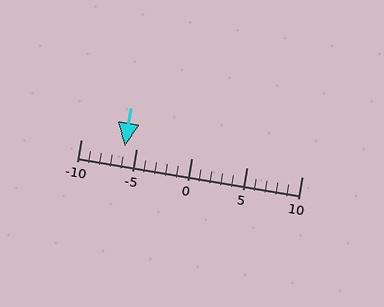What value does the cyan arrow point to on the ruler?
The cyan arrow points to approximately -6.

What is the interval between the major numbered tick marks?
The major tick marks are spaced 5 units apart.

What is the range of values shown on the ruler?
The ruler shows values from -10 to 10.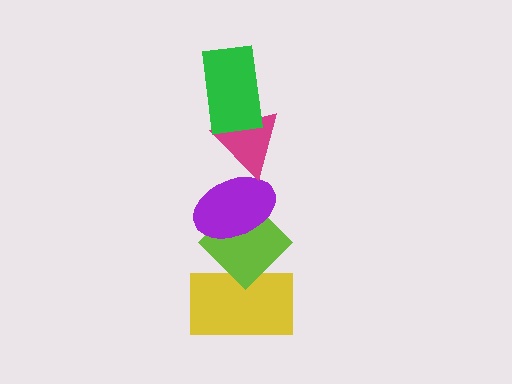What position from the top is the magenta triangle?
The magenta triangle is 2nd from the top.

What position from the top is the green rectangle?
The green rectangle is 1st from the top.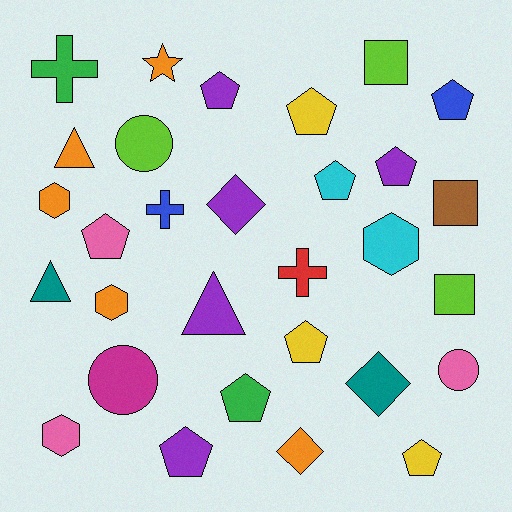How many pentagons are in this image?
There are 10 pentagons.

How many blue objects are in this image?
There are 2 blue objects.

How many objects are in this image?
There are 30 objects.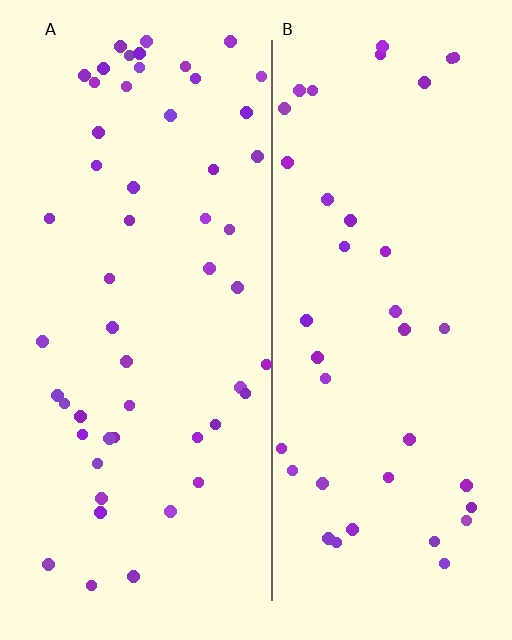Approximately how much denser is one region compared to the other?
Approximately 1.3× — region A over region B.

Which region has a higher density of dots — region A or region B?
A (the left).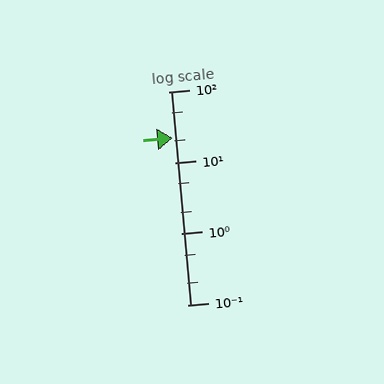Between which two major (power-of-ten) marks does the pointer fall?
The pointer is between 10 and 100.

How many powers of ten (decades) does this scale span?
The scale spans 3 decades, from 0.1 to 100.